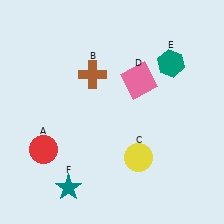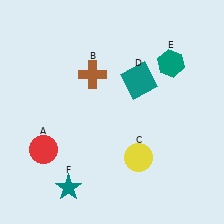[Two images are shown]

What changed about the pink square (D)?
In Image 1, D is pink. In Image 2, it changed to teal.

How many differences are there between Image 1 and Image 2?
There is 1 difference between the two images.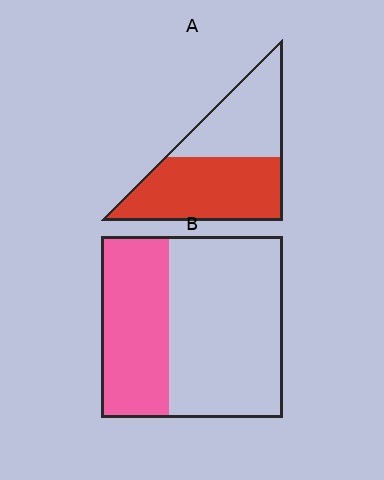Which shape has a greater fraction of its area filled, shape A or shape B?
Shape A.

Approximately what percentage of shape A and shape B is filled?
A is approximately 60% and B is approximately 35%.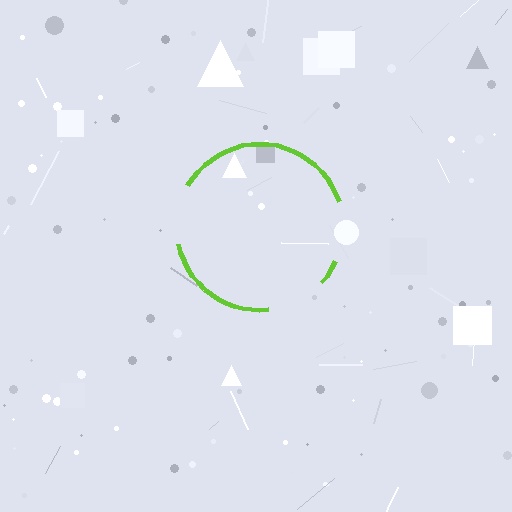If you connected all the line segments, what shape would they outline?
They would outline a circle.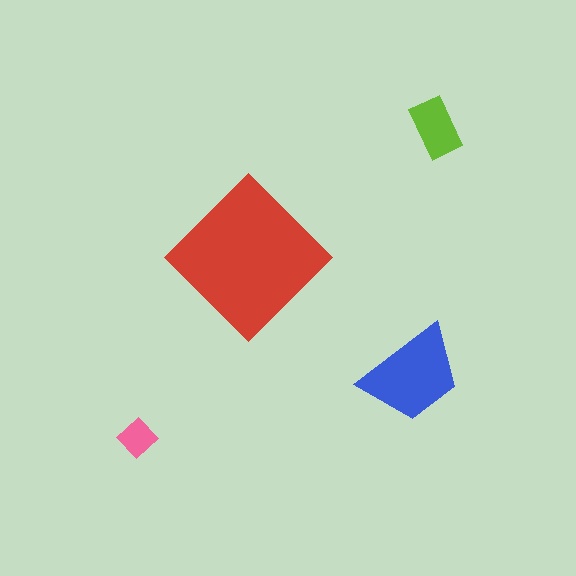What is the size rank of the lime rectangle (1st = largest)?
3rd.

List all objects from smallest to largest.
The pink diamond, the lime rectangle, the blue trapezoid, the red diamond.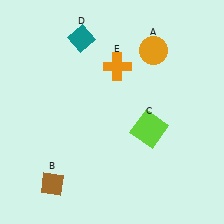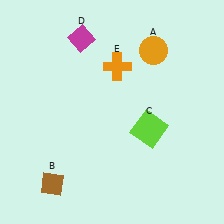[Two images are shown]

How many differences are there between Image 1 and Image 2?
There is 1 difference between the two images.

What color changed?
The diamond (D) changed from teal in Image 1 to magenta in Image 2.